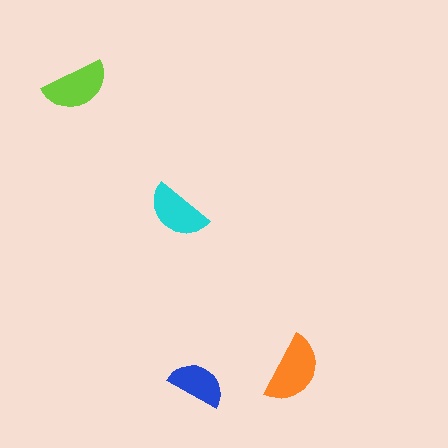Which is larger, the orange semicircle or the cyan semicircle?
The orange one.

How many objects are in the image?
There are 4 objects in the image.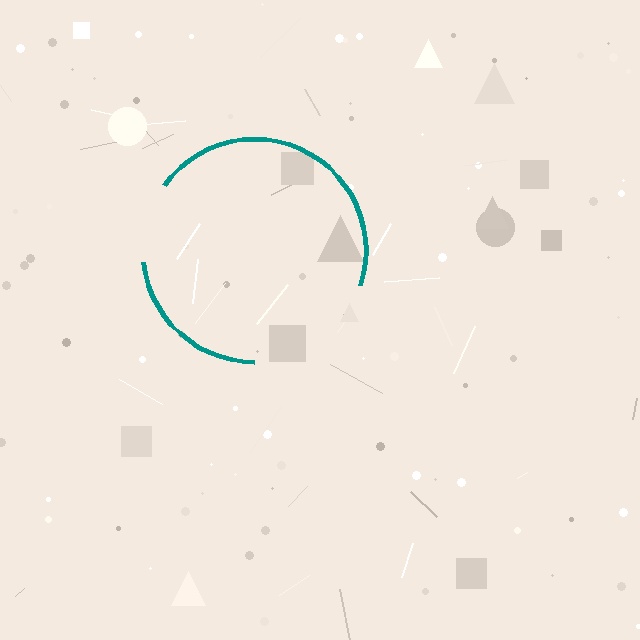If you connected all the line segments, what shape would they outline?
They would outline a circle.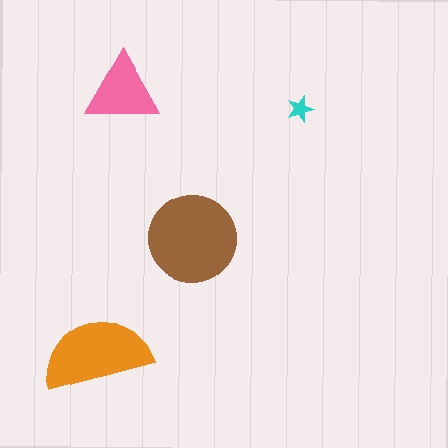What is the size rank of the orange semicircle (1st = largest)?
2nd.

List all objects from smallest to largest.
The cyan star, the pink triangle, the orange semicircle, the brown circle.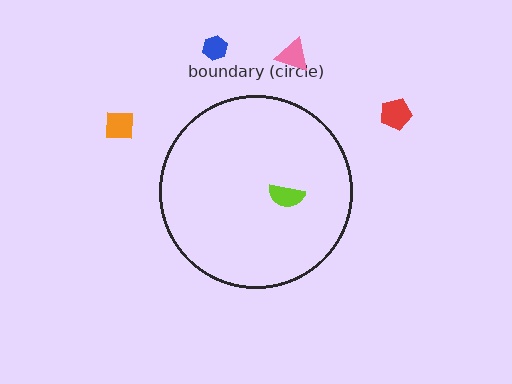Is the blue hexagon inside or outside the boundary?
Outside.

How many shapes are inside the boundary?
1 inside, 4 outside.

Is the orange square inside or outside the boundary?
Outside.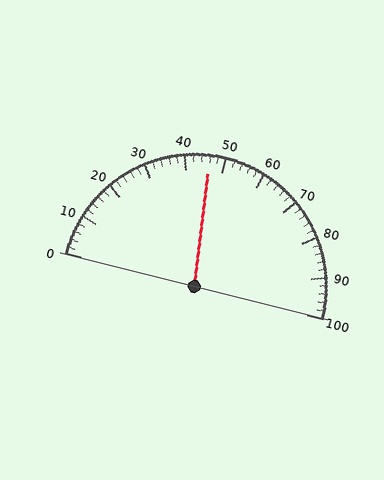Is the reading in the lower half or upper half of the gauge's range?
The reading is in the lower half of the range (0 to 100).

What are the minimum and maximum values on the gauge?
The gauge ranges from 0 to 100.